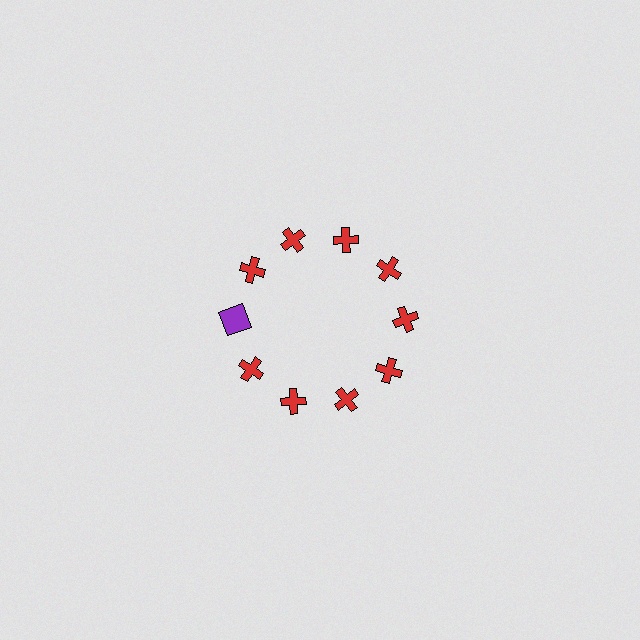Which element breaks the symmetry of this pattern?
The purple square at roughly the 9 o'clock position breaks the symmetry. All other shapes are red crosses.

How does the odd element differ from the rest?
It differs in both color (purple instead of red) and shape (square instead of cross).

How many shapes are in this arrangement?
There are 10 shapes arranged in a ring pattern.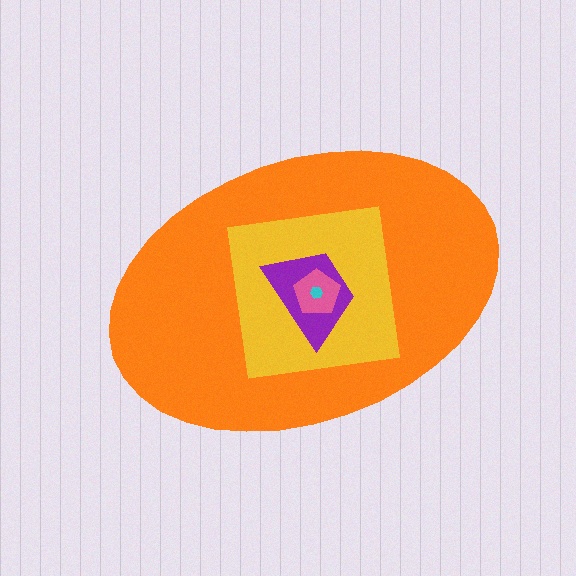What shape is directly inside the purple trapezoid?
The pink pentagon.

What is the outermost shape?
The orange ellipse.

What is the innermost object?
The cyan hexagon.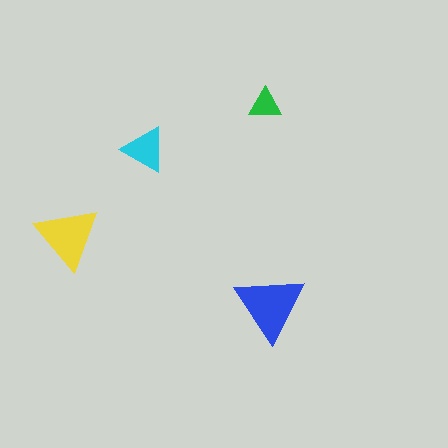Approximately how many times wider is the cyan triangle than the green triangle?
About 1.5 times wider.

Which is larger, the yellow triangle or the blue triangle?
The blue one.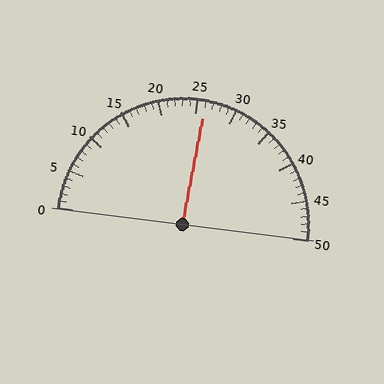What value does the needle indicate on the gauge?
The needle indicates approximately 26.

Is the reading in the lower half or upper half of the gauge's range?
The reading is in the upper half of the range (0 to 50).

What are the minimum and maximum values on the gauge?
The gauge ranges from 0 to 50.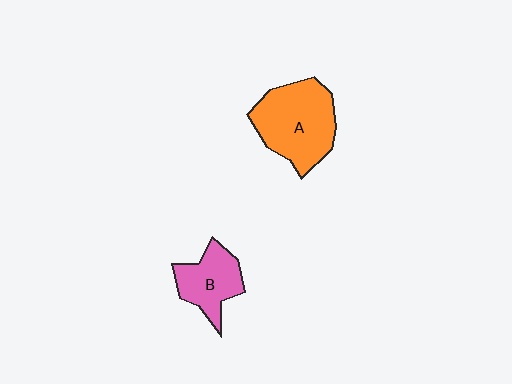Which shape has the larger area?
Shape A (orange).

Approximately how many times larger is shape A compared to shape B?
Approximately 1.6 times.